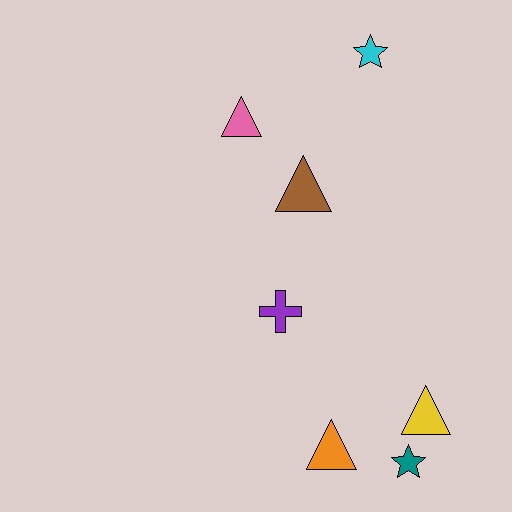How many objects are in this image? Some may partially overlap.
There are 7 objects.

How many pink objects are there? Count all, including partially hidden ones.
There is 1 pink object.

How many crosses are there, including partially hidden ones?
There is 1 cross.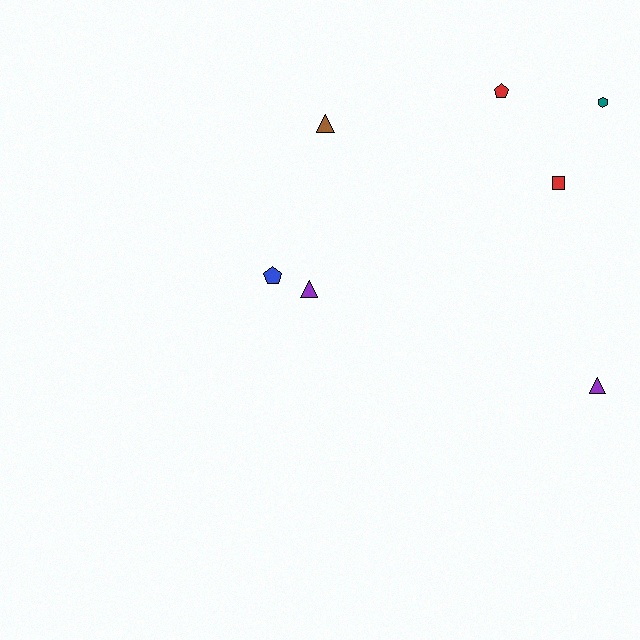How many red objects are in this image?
There are 2 red objects.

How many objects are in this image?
There are 7 objects.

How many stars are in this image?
There are no stars.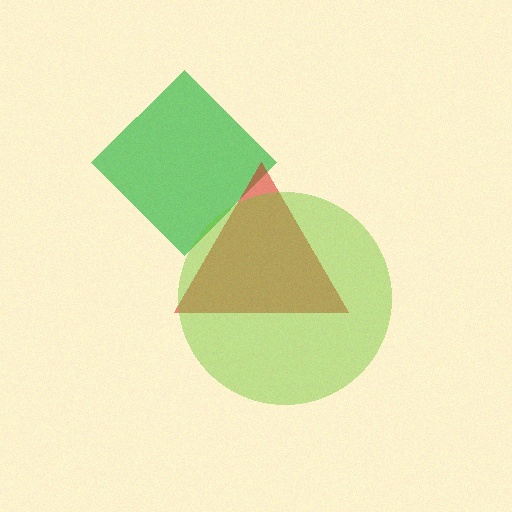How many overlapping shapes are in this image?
There are 3 overlapping shapes in the image.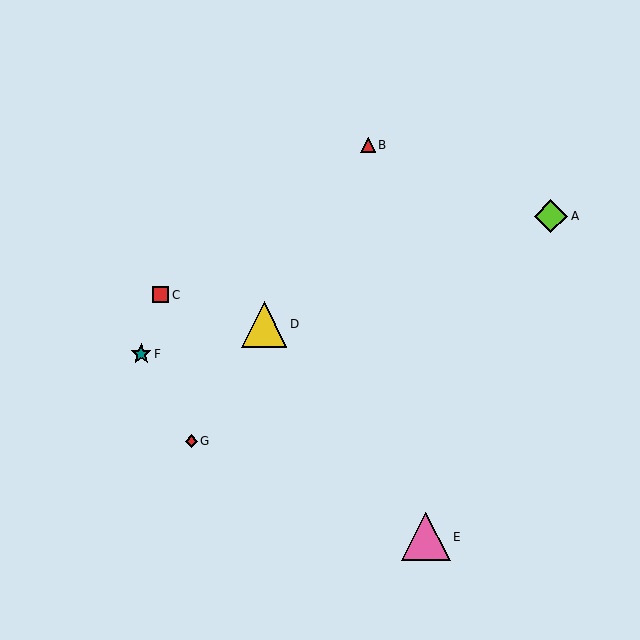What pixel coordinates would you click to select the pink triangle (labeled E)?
Click at (426, 537) to select the pink triangle E.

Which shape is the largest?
The pink triangle (labeled E) is the largest.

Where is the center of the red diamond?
The center of the red diamond is at (191, 441).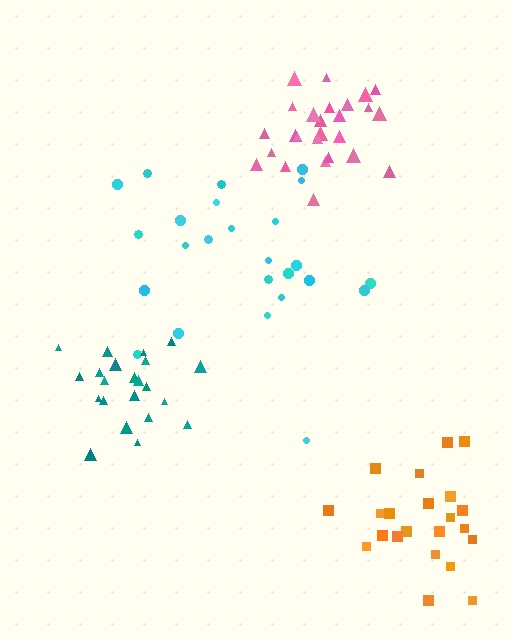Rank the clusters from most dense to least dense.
pink, teal, orange, cyan.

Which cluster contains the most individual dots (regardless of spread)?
Pink (26).